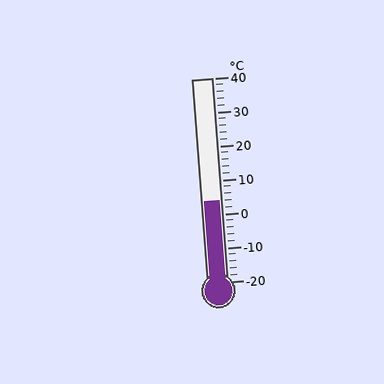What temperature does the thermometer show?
The thermometer shows approximately 4°C.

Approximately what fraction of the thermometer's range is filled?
The thermometer is filled to approximately 40% of its range.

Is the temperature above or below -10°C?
The temperature is above -10°C.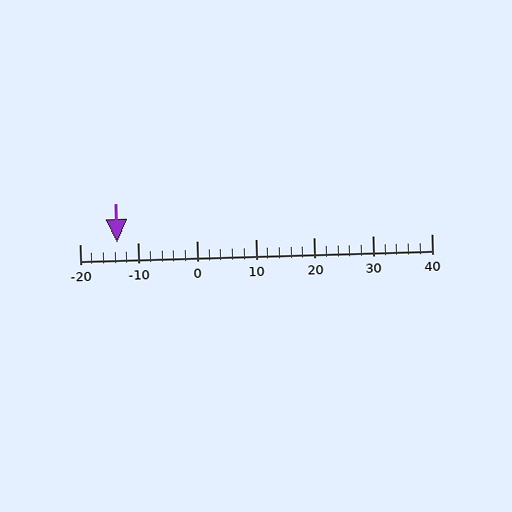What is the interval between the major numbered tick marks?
The major tick marks are spaced 10 units apart.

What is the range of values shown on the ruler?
The ruler shows values from -20 to 40.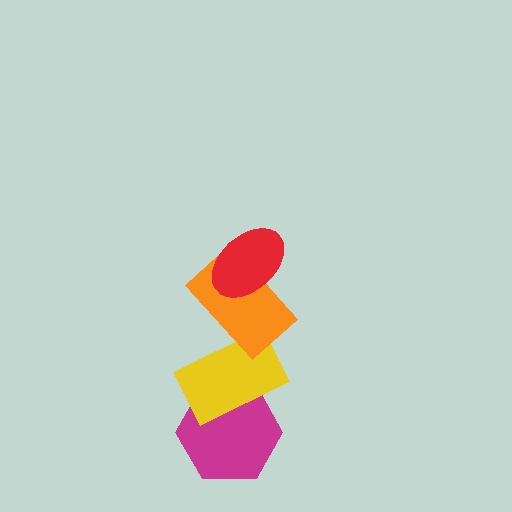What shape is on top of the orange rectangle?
The red ellipse is on top of the orange rectangle.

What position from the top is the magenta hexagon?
The magenta hexagon is 4th from the top.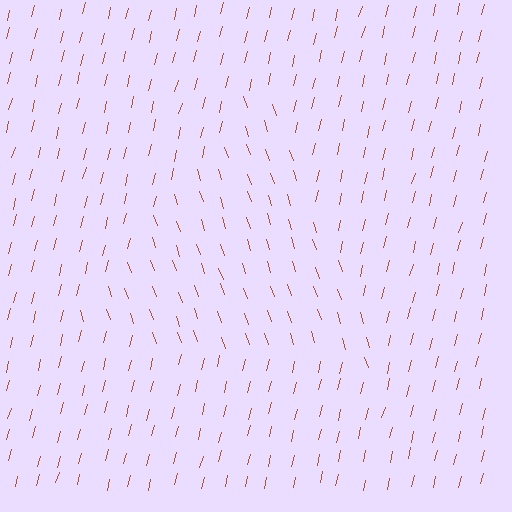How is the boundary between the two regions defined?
The boundary is defined purely by a change in line orientation (approximately 33 degrees difference). All lines are the same color and thickness.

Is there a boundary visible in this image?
Yes, there is a texture boundary formed by a change in line orientation.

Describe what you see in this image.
The image is filled with small brown line segments. A triangle region in the image has lines oriented differently from the surrounding lines, creating a visible texture boundary.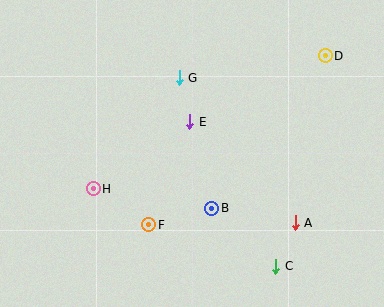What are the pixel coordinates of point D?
Point D is at (325, 56).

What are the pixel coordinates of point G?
Point G is at (179, 78).